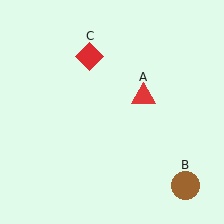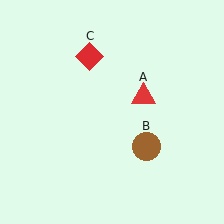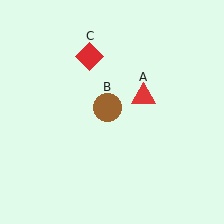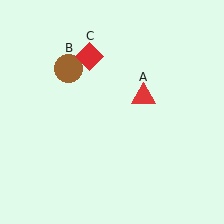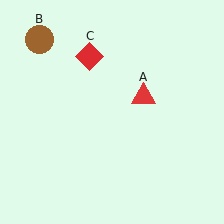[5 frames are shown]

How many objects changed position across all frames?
1 object changed position: brown circle (object B).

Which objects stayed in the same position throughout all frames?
Red triangle (object A) and red diamond (object C) remained stationary.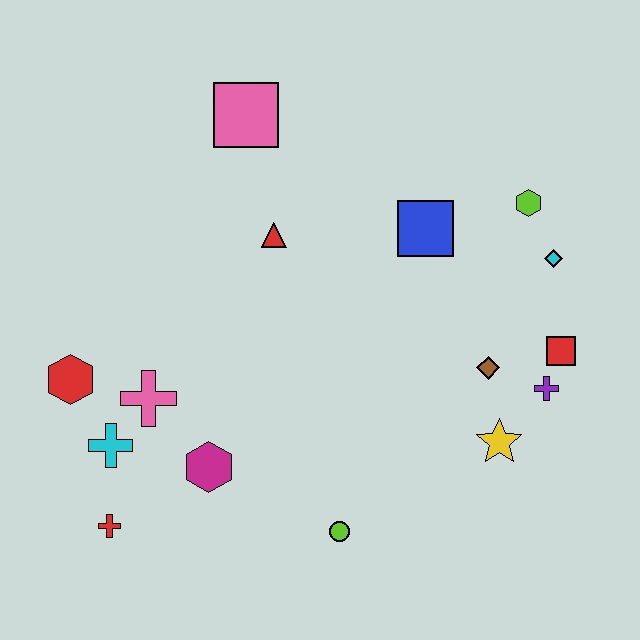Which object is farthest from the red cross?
The lime hexagon is farthest from the red cross.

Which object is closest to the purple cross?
The red square is closest to the purple cross.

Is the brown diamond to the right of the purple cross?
No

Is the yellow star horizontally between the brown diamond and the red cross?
No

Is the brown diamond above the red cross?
Yes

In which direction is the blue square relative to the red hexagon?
The blue square is to the right of the red hexagon.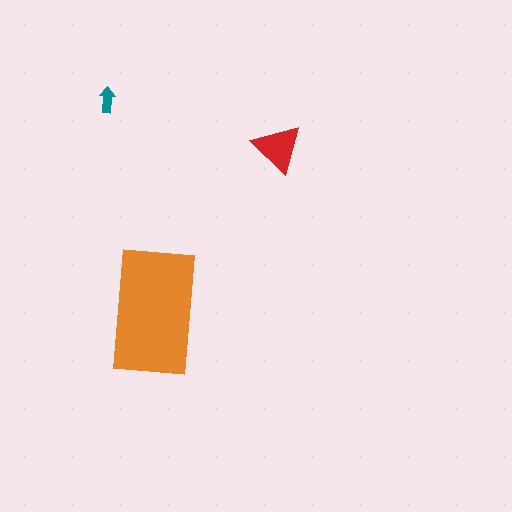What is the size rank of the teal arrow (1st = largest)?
3rd.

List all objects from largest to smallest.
The orange rectangle, the red triangle, the teal arrow.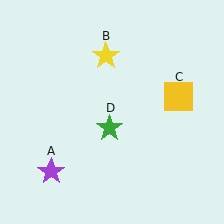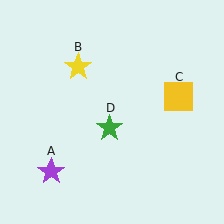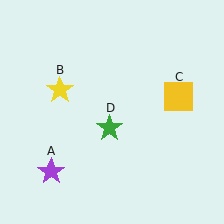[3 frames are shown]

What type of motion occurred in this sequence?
The yellow star (object B) rotated counterclockwise around the center of the scene.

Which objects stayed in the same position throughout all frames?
Purple star (object A) and yellow square (object C) and green star (object D) remained stationary.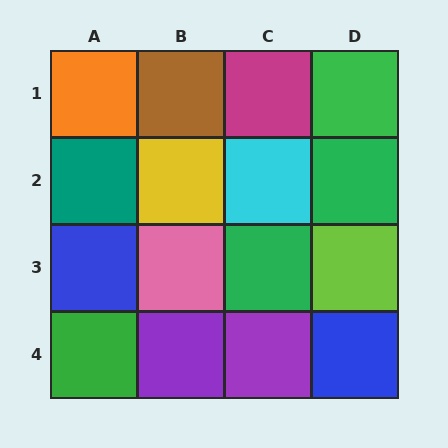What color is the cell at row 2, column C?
Cyan.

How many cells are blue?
2 cells are blue.